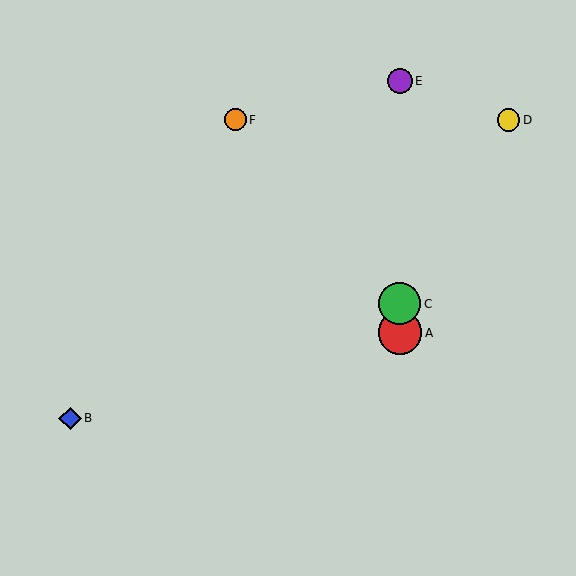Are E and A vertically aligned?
Yes, both are at x≈400.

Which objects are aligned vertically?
Objects A, C, E are aligned vertically.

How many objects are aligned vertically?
3 objects (A, C, E) are aligned vertically.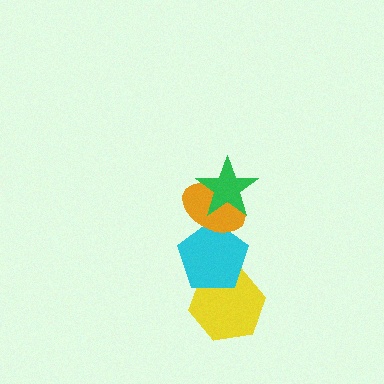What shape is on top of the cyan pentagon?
The orange ellipse is on top of the cyan pentagon.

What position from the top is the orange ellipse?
The orange ellipse is 2nd from the top.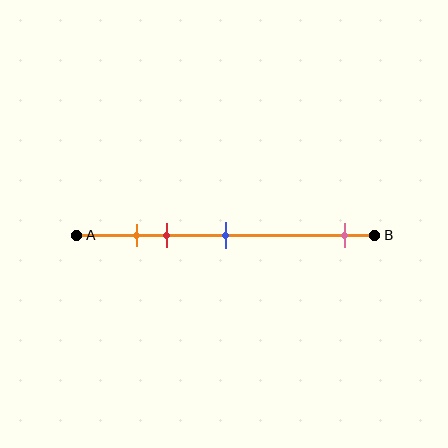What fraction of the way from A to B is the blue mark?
The blue mark is approximately 50% (0.5) of the way from A to B.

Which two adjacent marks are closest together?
The orange and red marks are the closest adjacent pair.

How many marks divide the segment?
There are 4 marks dividing the segment.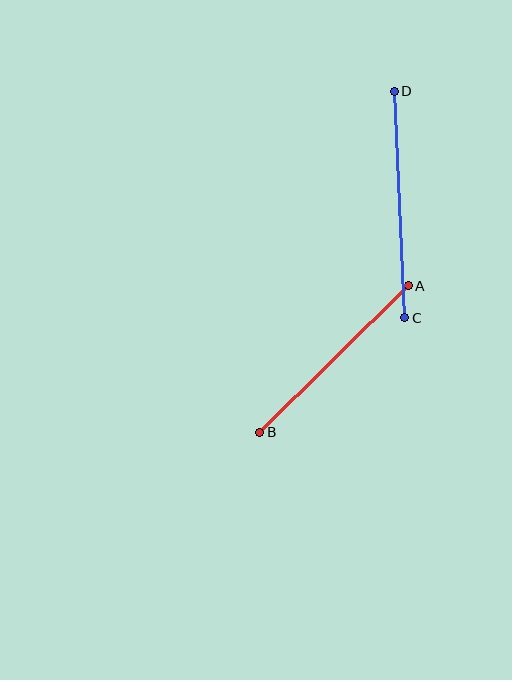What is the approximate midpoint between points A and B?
The midpoint is at approximately (334, 359) pixels.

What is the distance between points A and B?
The distance is approximately 209 pixels.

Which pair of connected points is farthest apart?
Points C and D are farthest apart.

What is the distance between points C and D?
The distance is approximately 227 pixels.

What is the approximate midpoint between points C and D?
The midpoint is at approximately (399, 204) pixels.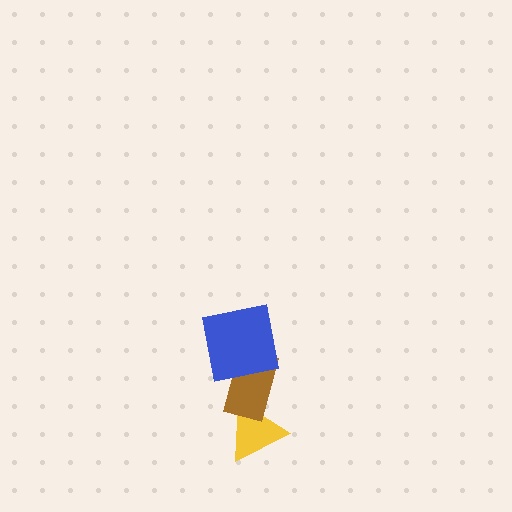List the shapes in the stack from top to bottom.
From top to bottom: the blue square, the brown rectangle, the yellow triangle.